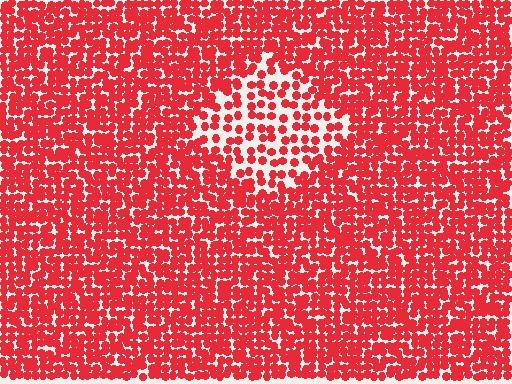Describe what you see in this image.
The image contains small red elements arranged at two different densities. A diamond-shaped region is visible where the elements are less densely packed than the surrounding area.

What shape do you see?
I see a diamond.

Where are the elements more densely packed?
The elements are more densely packed outside the diamond boundary.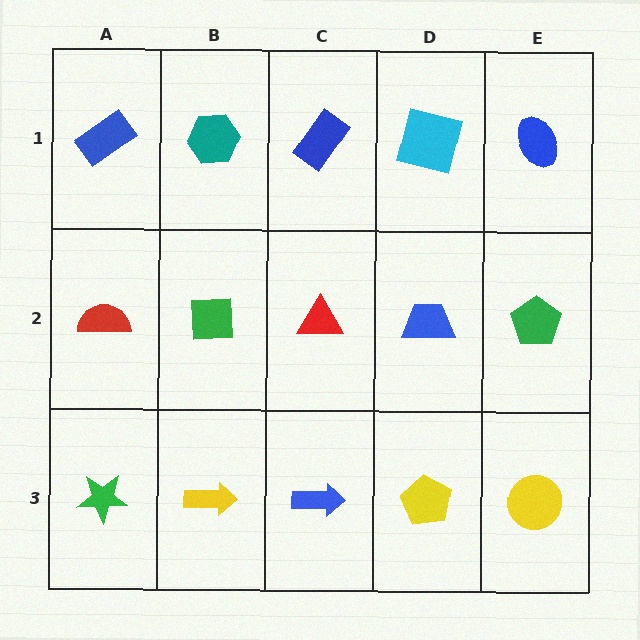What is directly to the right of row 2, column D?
A green pentagon.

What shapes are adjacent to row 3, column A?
A red semicircle (row 2, column A), a yellow arrow (row 3, column B).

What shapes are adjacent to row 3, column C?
A red triangle (row 2, column C), a yellow arrow (row 3, column B), a yellow pentagon (row 3, column D).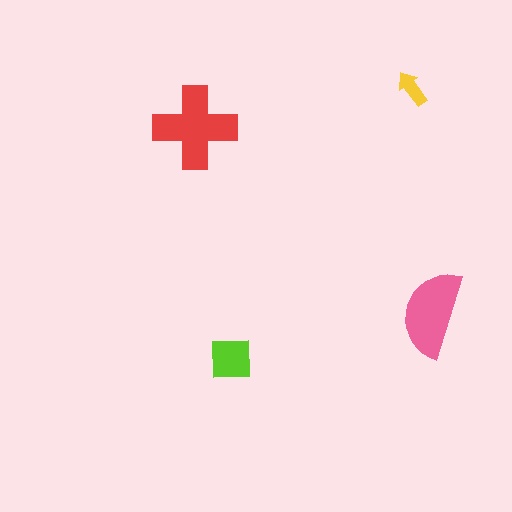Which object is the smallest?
The yellow arrow.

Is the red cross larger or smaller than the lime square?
Larger.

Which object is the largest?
The red cross.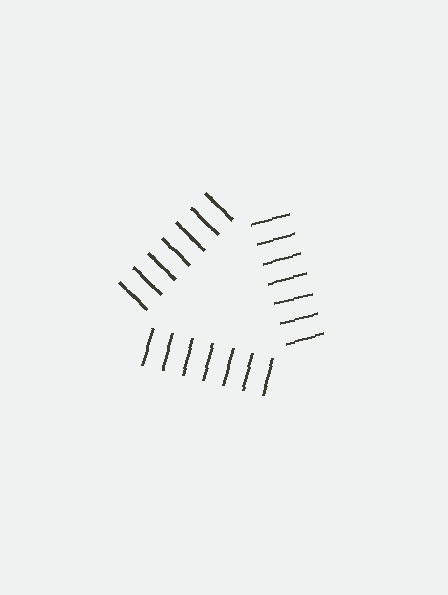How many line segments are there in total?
21 — 7 along each of the 3 edges.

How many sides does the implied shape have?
3 sides — the line-ends trace a triangle.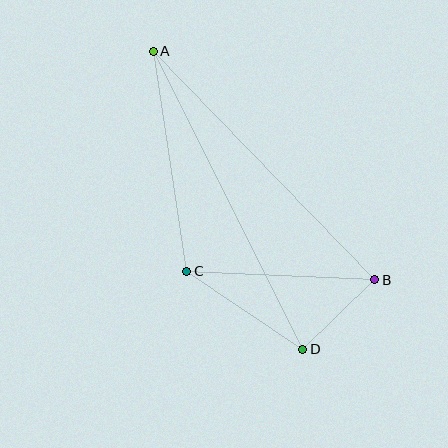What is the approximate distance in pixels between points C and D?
The distance between C and D is approximately 140 pixels.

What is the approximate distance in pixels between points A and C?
The distance between A and C is approximately 222 pixels.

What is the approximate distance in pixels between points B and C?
The distance between B and C is approximately 188 pixels.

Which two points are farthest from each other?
Points A and D are farthest from each other.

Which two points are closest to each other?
Points B and D are closest to each other.